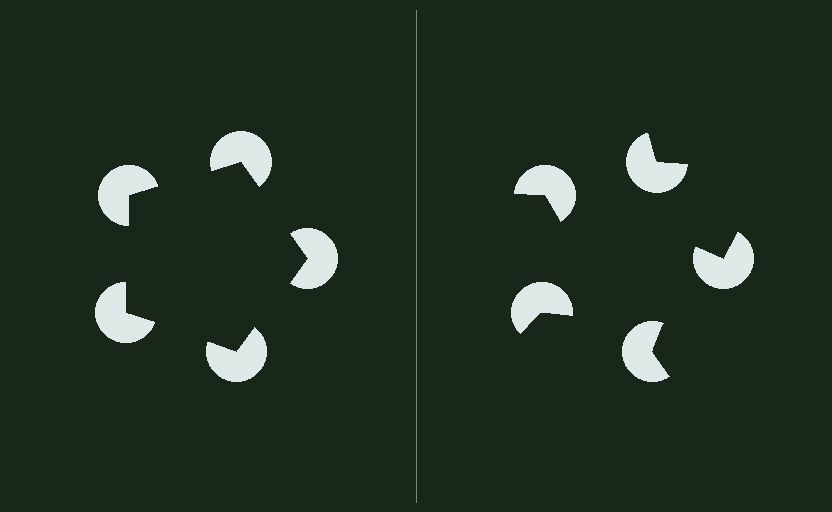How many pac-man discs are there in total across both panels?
10 — 5 on each side.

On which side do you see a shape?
An illusory pentagon appears on the left side. On the right side the wedge cuts are rotated, so no coherent shape forms.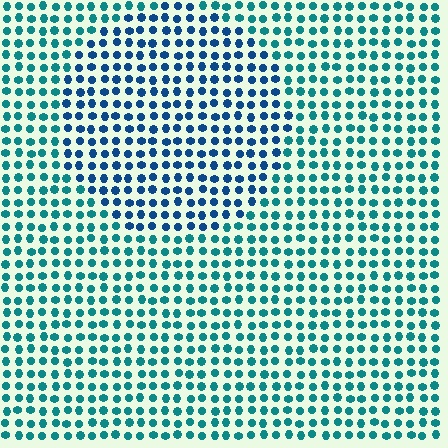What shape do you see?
I see a circle.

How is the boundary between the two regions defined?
The boundary is defined purely by a slight shift in hue (about 33 degrees). Spacing, size, and orientation are identical on both sides.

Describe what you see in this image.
The image is filled with small teal elements in a uniform arrangement. A circle-shaped region is visible where the elements are tinted to a slightly different hue, forming a subtle color boundary.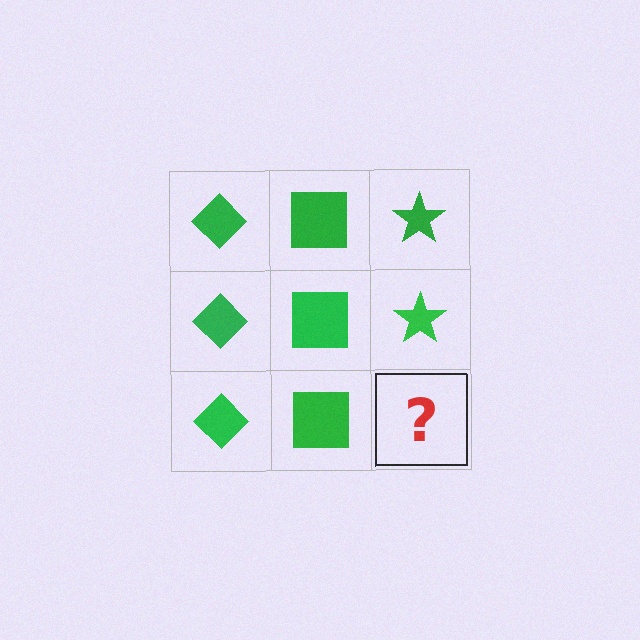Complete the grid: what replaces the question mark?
The question mark should be replaced with a green star.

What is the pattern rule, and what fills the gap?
The rule is that each column has a consistent shape. The gap should be filled with a green star.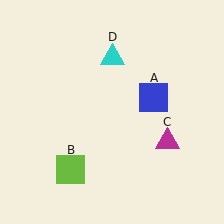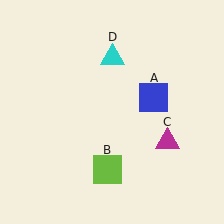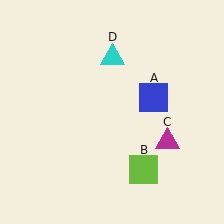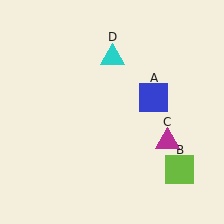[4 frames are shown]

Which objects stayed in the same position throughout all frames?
Blue square (object A) and magenta triangle (object C) and cyan triangle (object D) remained stationary.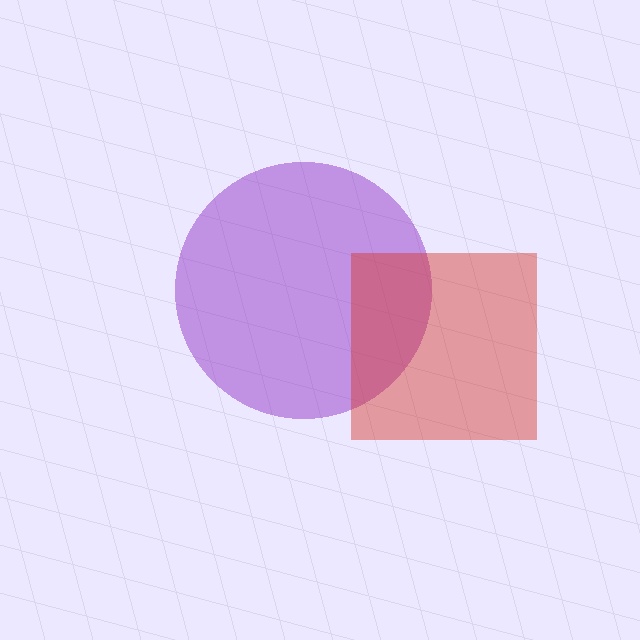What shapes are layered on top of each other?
The layered shapes are: a purple circle, a red square.